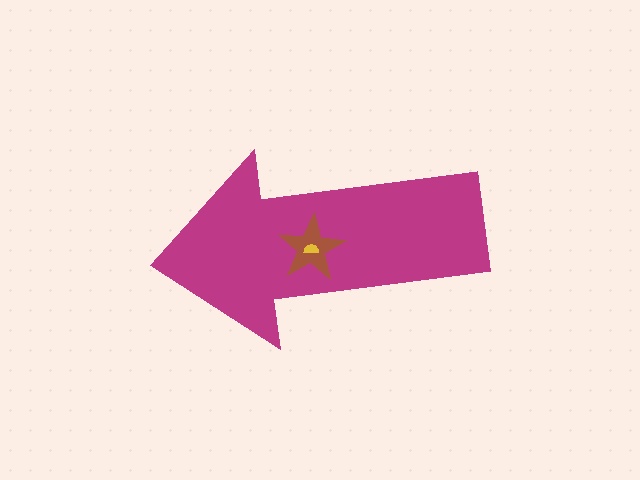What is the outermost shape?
The magenta arrow.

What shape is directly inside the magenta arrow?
The brown star.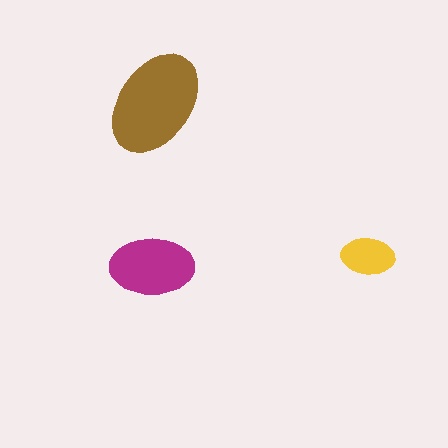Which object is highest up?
The brown ellipse is topmost.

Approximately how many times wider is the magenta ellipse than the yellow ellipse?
About 1.5 times wider.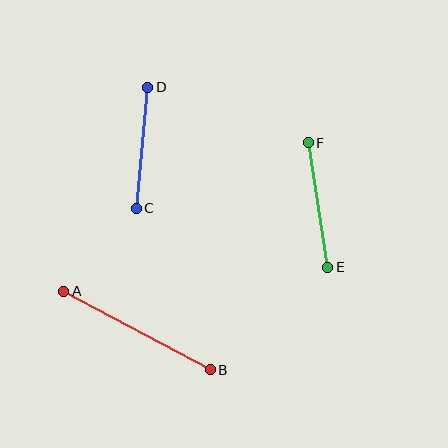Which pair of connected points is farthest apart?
Points A and B are farthest apart.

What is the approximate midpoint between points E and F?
The midpoint is at approximately (318, 205) pixels.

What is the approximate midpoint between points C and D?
The midpoint is at approximately (142, 148) pixels.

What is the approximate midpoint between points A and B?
The midpoint is at approximately (137, 330) pixels.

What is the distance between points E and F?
The distance is approximately 126 pixels.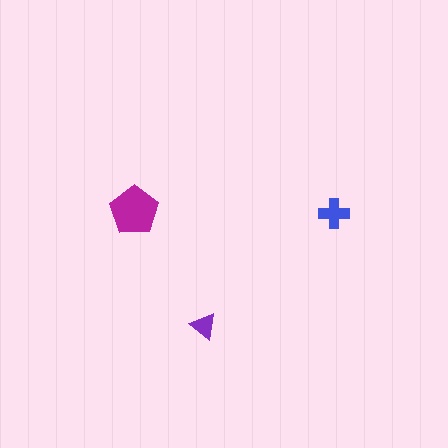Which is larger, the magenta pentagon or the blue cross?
The magenta pentagon.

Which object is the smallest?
The purple triangle.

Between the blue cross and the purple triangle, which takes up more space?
The blue cross.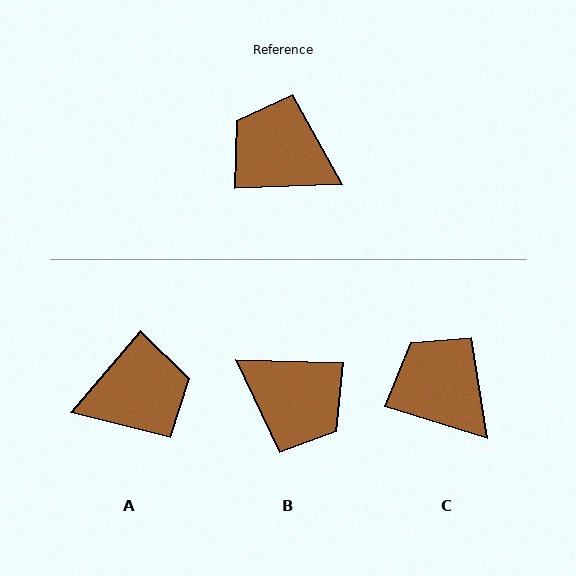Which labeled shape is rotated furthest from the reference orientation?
B, about 176 degrees away.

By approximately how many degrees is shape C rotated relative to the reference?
Approximately 20 degrees clockwise.